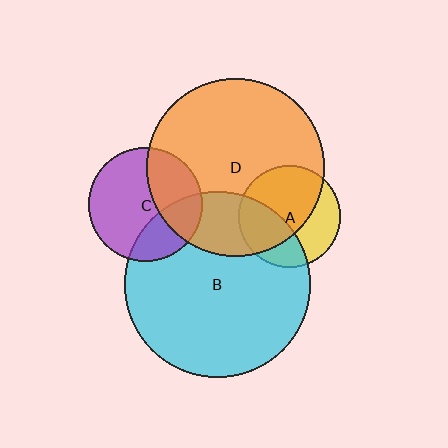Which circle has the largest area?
Circle B (cyan).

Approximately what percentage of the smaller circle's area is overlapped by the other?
Approximately 65%.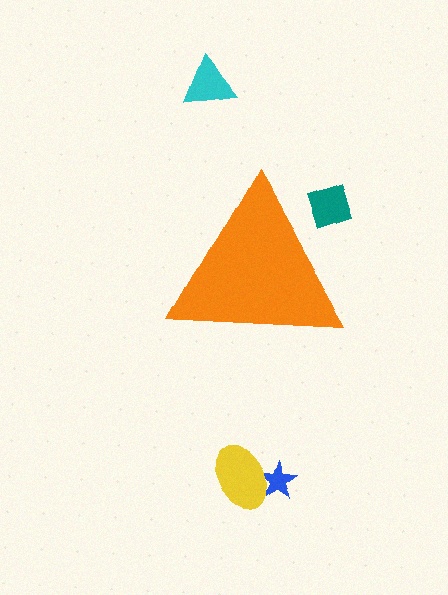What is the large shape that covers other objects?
An orange triangle.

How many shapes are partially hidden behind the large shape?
1 shape is partially hidden.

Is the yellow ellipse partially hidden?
No, the yellow ellipse is fully visible.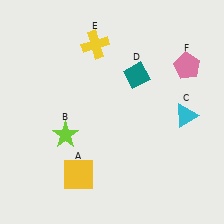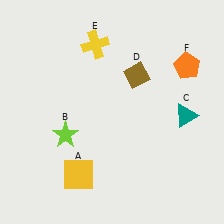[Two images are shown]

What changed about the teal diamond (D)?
In Image 1, D is teal. In Image 2, it changed to brown.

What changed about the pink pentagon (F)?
In Image 1, F is pink. In Image 2, it changed to orange.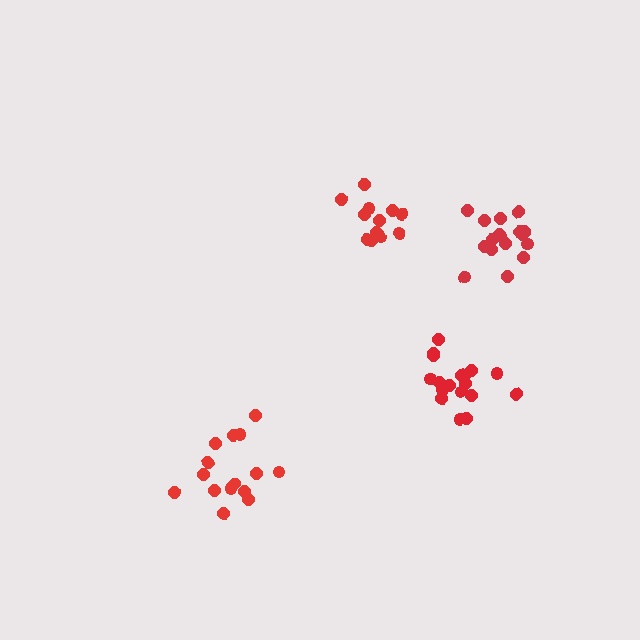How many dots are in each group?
Group 1: 13 dots, Group 2: 15 dots, Group 3: 18 dots, Group 4: 16 dots (62 total).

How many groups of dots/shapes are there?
There are 4 groups.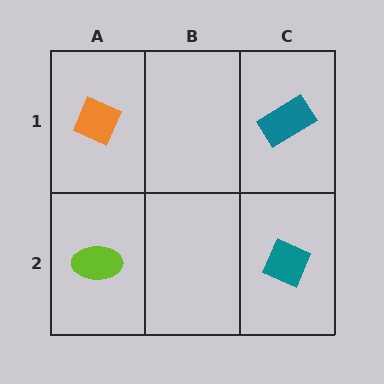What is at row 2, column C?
A teal diamond.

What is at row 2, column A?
A lime ellipse.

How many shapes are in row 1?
2 shapes.